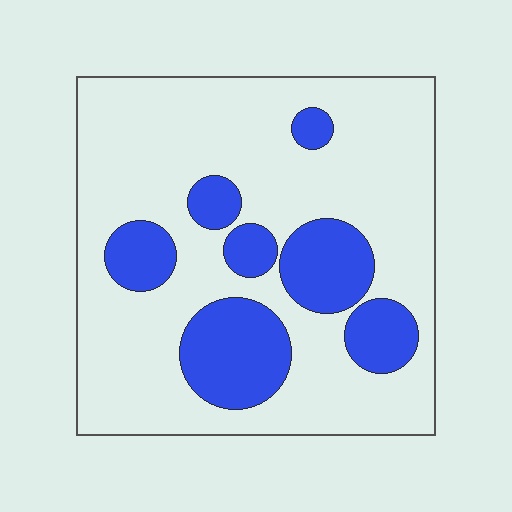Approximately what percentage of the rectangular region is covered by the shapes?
Approximately 25%.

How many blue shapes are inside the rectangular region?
7.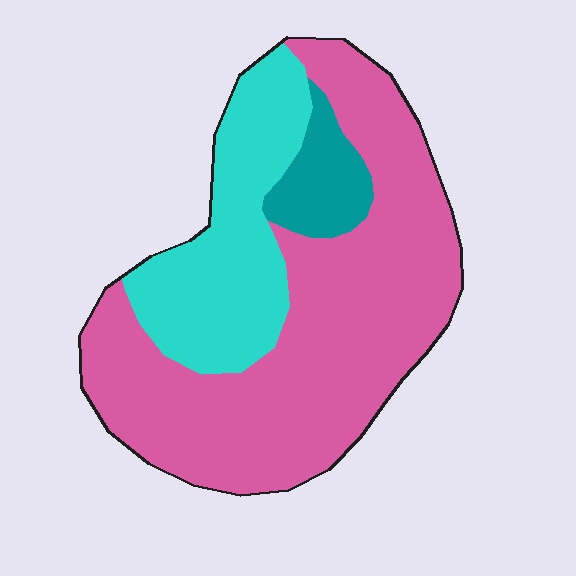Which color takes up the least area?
Teal, at roughly 10%.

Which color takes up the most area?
Pink, at roughly 65%.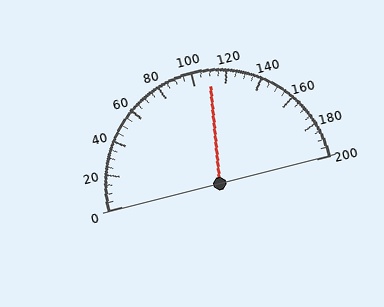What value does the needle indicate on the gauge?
The needle indicates approximately 110.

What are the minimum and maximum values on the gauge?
The gauge ranges from 0 to 200.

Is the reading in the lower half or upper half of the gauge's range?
The reading is in the upper half of the range (0 to 200).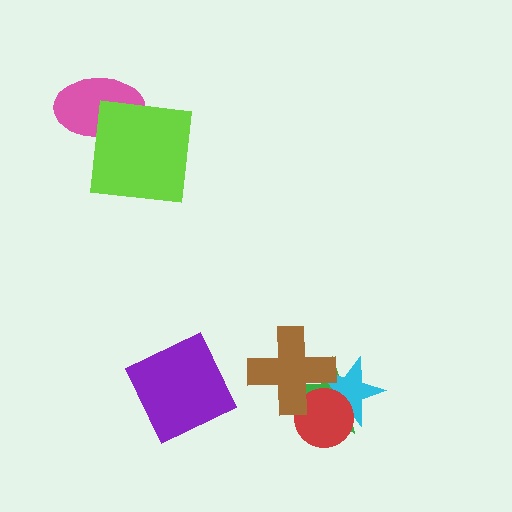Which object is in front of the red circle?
The brown cross is in front of the red circle.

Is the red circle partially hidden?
Yes, it is partially covered by another shape.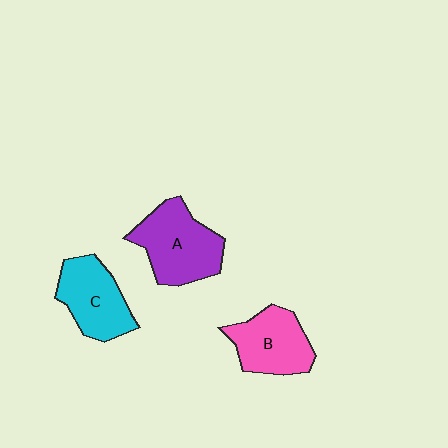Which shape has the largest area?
Shape A (purple).